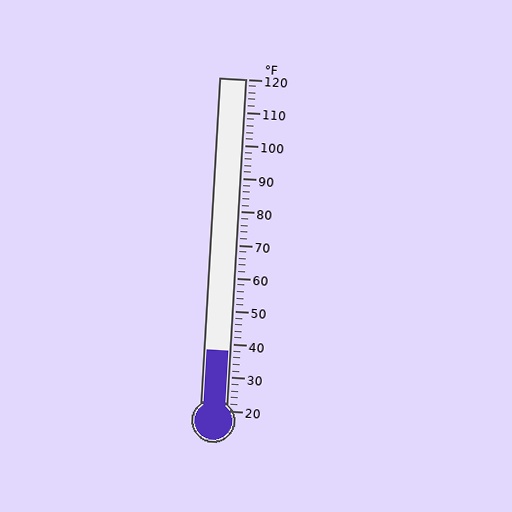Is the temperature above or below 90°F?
The temperature is below 90°F.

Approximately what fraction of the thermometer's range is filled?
The thermometer is filled to approximately 20% of its range.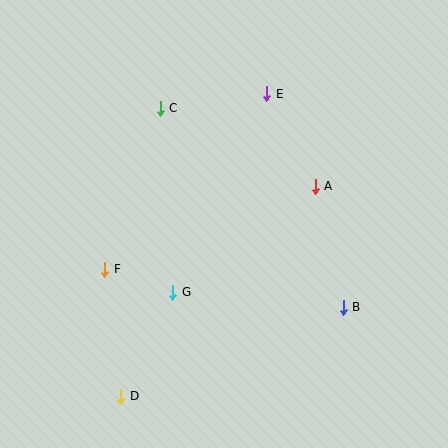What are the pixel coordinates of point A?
Point A is at (315, 186).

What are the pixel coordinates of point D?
Point D is at (121, 396).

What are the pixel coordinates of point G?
Point G is at (173, 292).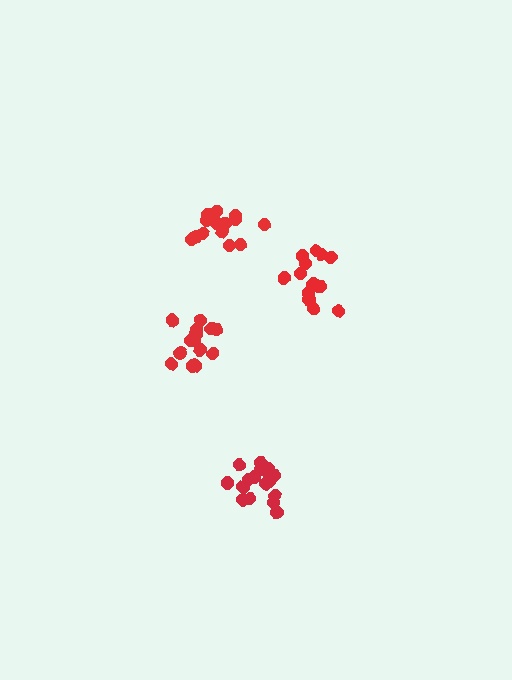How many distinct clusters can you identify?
There are 4 distinct clusters.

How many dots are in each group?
Group 1: 14 dots, Group 2: 14 dots, Group 3: 18 dots, Group 4: 15 dots (61 total).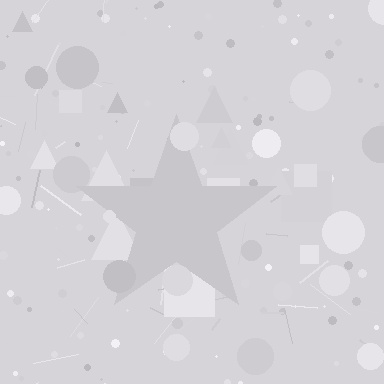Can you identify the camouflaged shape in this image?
The camouflaged shape is a star.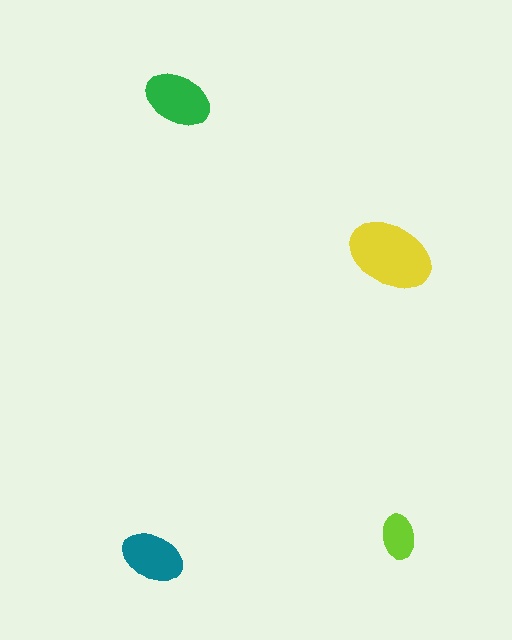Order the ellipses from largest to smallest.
the yellow one, the green one, the teal one, the lime one.